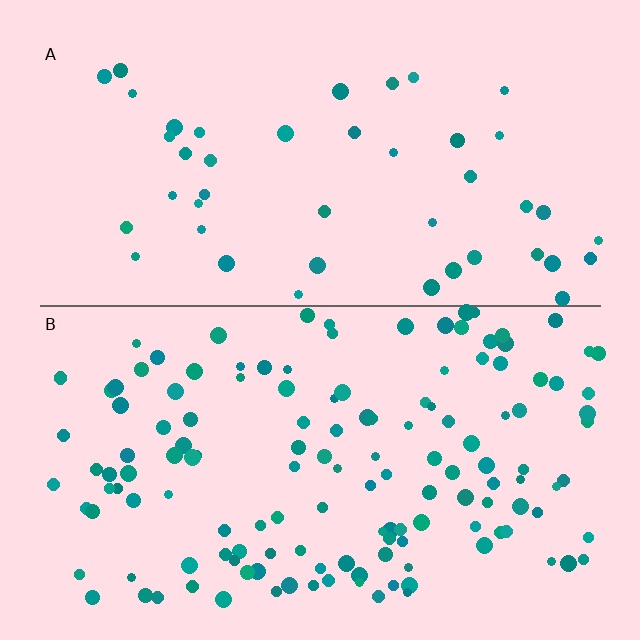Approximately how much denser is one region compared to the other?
Approximately 3.1× — region B over region A.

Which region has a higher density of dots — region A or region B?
B (the bottom).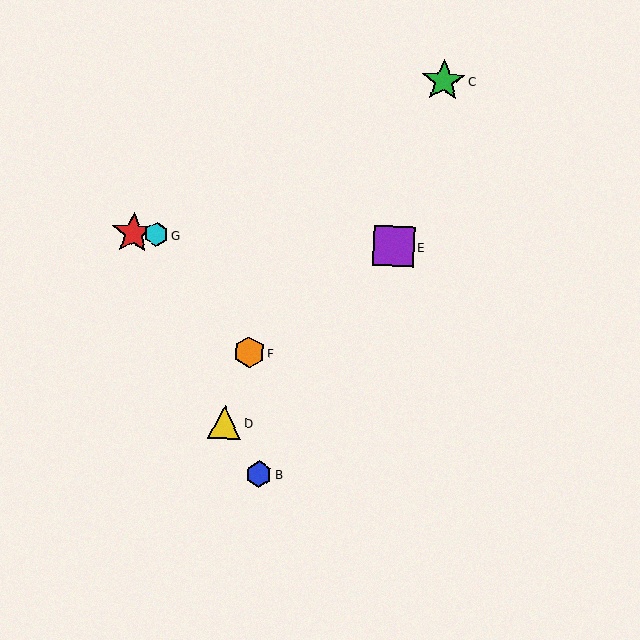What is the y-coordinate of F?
Object F is at y≈352.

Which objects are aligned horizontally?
Objects A, E, G are aligned horizontally.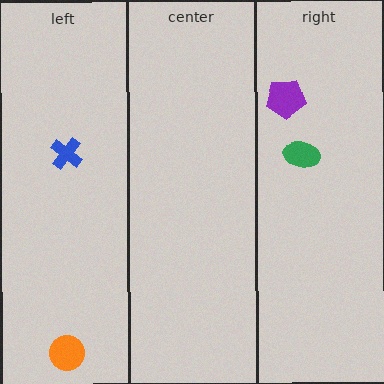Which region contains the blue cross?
The left region.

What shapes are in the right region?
The purple pentagon, the green ellipse.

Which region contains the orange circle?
The left region.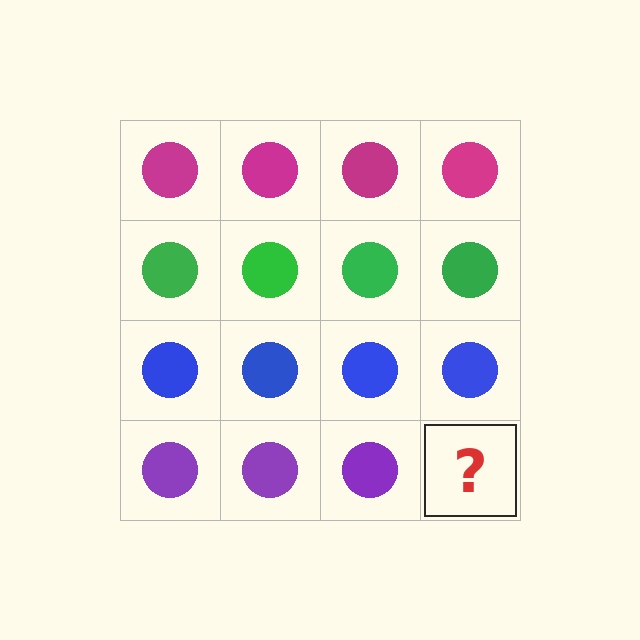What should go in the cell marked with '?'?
The missing cell should contain a purple circle.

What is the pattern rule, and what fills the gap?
The rule is that each row has a consistent color. The gap should be filled with a purple circle.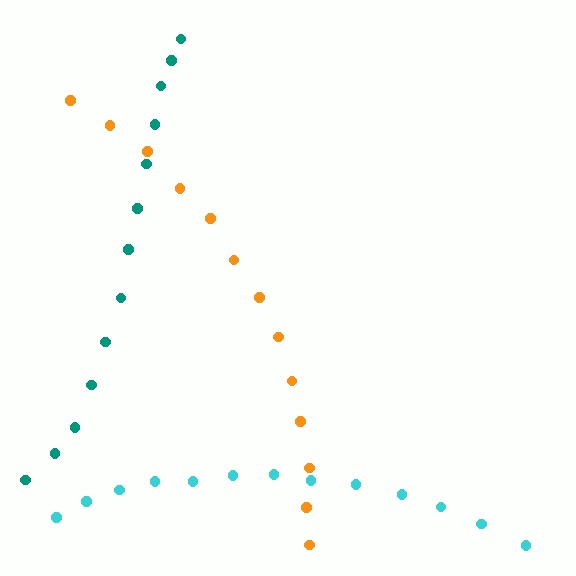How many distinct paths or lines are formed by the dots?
There are 3 distinct paths.